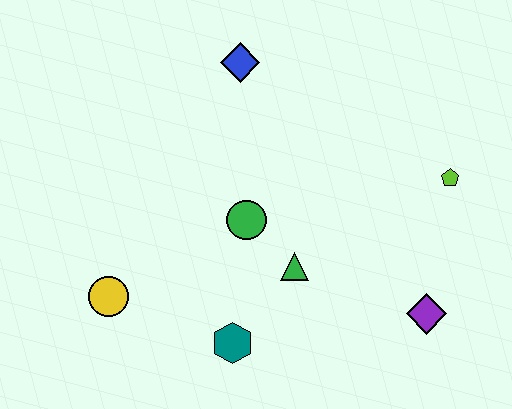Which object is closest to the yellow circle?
The teal hexagon is closest to the yellow circle.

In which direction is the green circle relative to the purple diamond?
The green circle is to the left of the purple diamond.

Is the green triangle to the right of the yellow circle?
Yes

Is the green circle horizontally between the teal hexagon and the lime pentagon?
Yes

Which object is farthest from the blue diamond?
The purple diamond is farthest from the blue diamond.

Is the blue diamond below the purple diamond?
No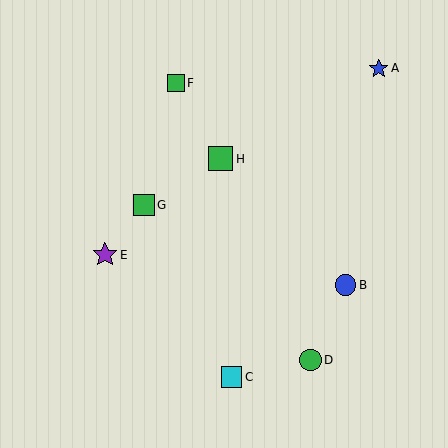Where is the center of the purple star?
The center of the purple star is at (105, 255).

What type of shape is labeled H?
Shape H is a green square.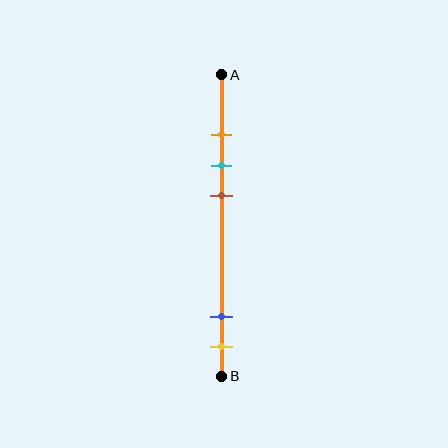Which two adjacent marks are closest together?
The orange and cyan marks are the closest adjacent pair.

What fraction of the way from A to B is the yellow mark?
The yellow mark is approximately 90% (0.9) of the way from A to B.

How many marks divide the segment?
There are 5 marks dividing the segment.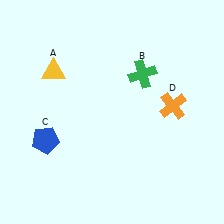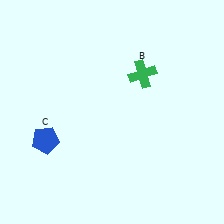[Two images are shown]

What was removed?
The yellow triangle (A), the orange cross (D) were removed in Image 2.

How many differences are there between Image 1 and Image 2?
There are 2 differences between the two images.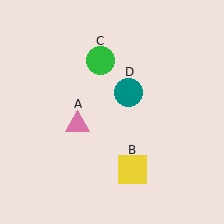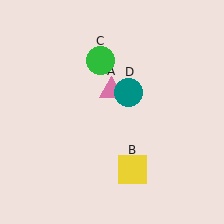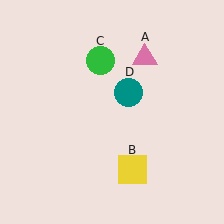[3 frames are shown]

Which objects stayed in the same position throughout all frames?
Yellow square (object B) and green circle (object C) and teal circle (object D) remained stationary.